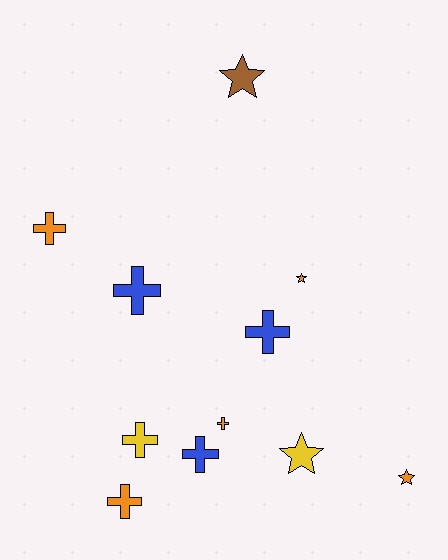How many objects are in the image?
There are 11 objects.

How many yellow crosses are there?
There is 1 yellow cross.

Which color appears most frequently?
Orange, with 5 objects.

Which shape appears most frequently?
Cross, with 7 objects.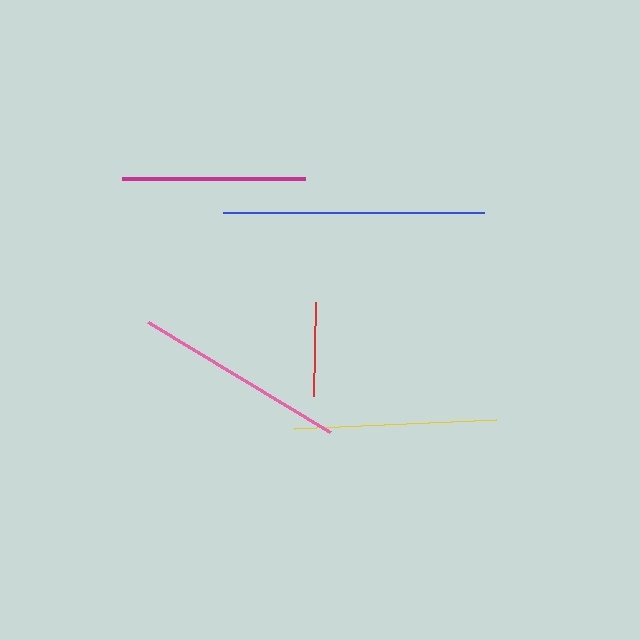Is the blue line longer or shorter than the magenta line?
The blue line is longer than the magenta line.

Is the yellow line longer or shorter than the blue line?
The blue line is longer than the yellow line.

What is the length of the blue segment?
The blue segment is approximately 261 pixels long.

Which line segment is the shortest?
The red line is the shortest at approximately 95 pixels.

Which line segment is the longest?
The blue line is the longest at approximately 261 pixels.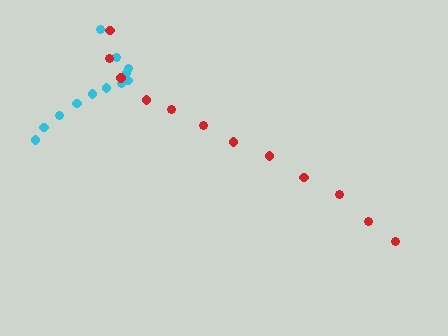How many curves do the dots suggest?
There are 2 distinct paths.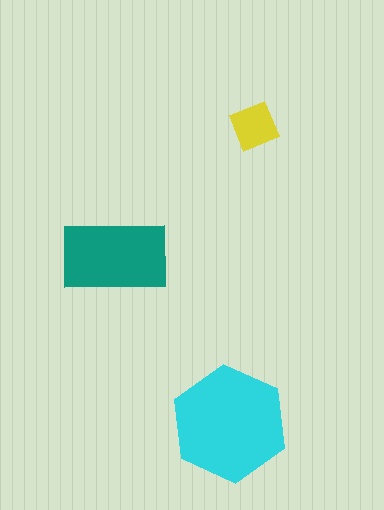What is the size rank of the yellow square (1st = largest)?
3rd.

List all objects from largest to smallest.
The cyan hexagon, the teal rectangle, the yellow square.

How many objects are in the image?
There are 3 objects in the image.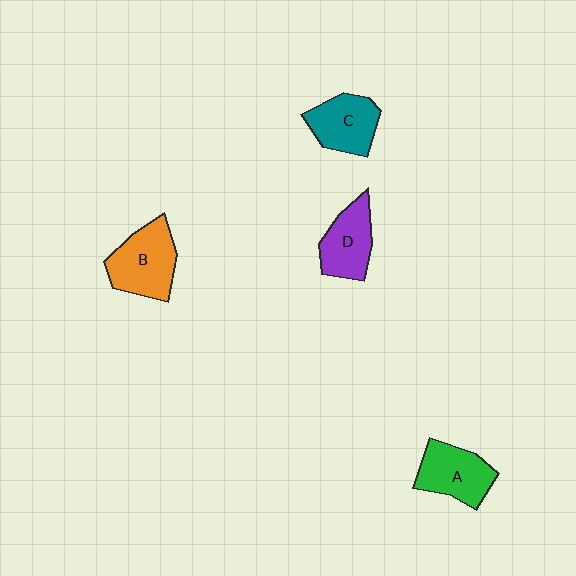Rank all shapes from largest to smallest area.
From largest to smallest: B (orange), A (green), C (teal), D (purple).